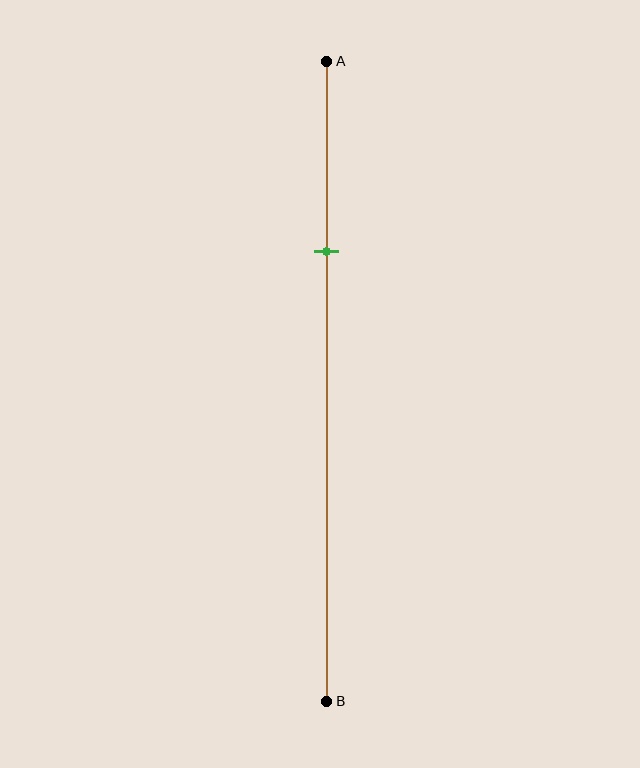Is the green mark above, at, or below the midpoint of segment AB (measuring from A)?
The green mark is above the midpoint of segment AB.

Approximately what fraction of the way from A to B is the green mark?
The green mark is approximately 30% of the way from A to B.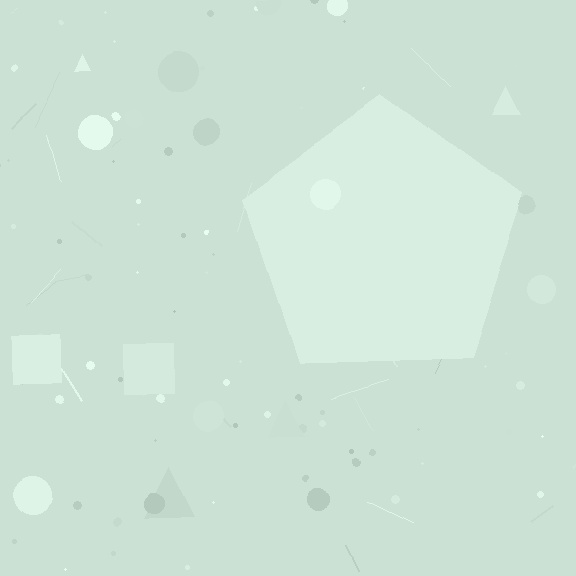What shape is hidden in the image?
A pentagon is hidden in the image.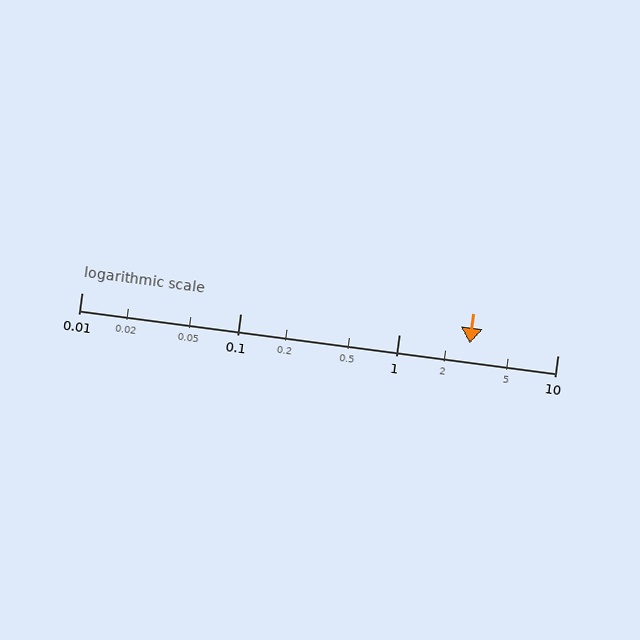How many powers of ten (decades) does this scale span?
The scale spans 3 decades, from 0.01 to 10.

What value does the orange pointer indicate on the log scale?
The pointer indicates approximately 2.8.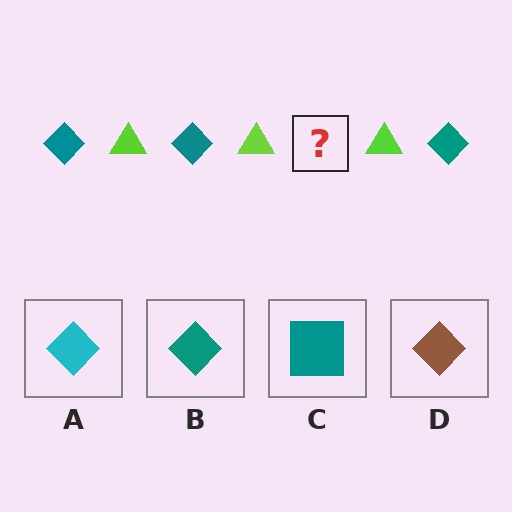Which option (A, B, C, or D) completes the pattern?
B.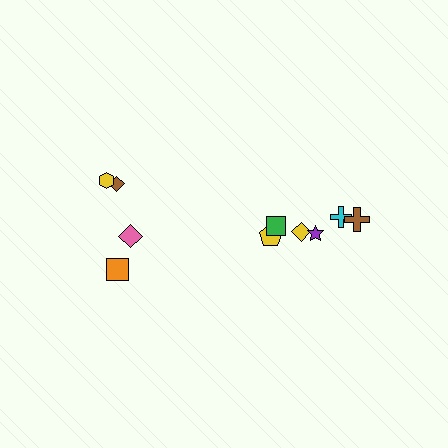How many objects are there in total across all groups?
There are 10 objects.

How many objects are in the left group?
There are 4 objects.